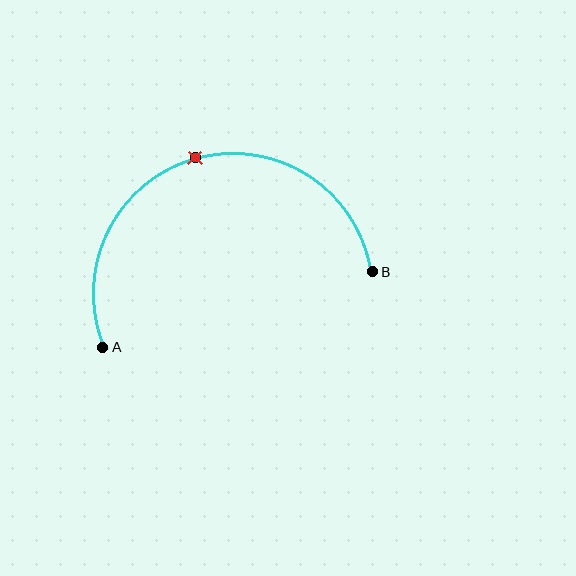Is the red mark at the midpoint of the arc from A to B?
Yes. The red mark lies on the arc at equal arc-length from both A and B — it is the arc midpoint.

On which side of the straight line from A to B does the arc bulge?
The arc bulges above the straight line connecting A and B.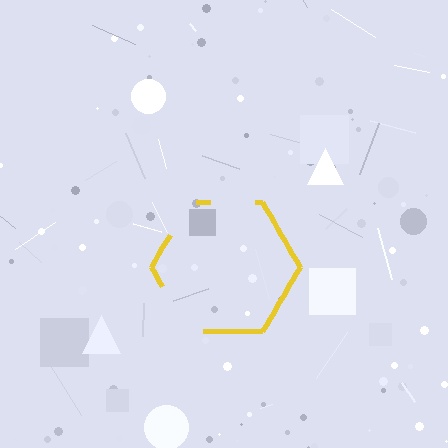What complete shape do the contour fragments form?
The contour fragments form a hexagon.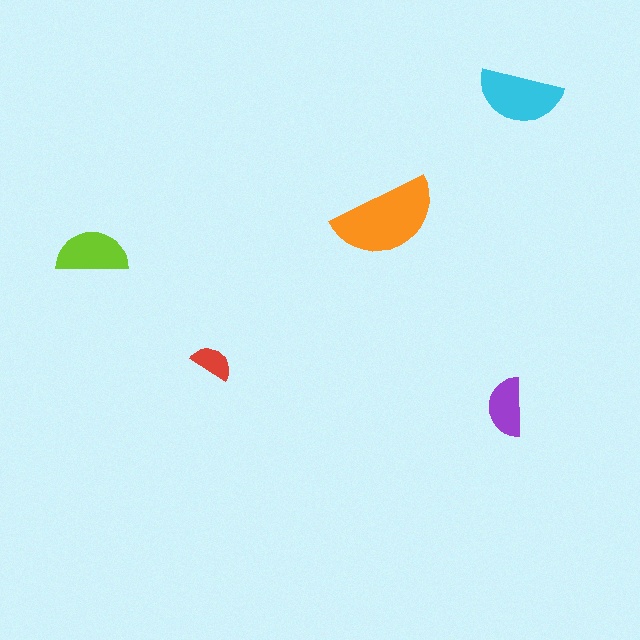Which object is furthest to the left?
The lime semicircle is leftmost.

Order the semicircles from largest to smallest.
the orange one, the cyan one, the lime one, the purple one, the red one.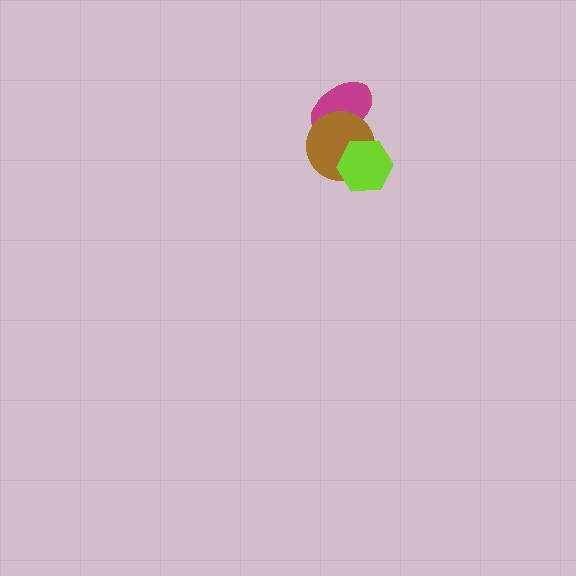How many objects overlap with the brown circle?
2 objects overlap with the brown circle.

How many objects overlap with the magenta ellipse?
1 object overlaps with the magenta ellipse.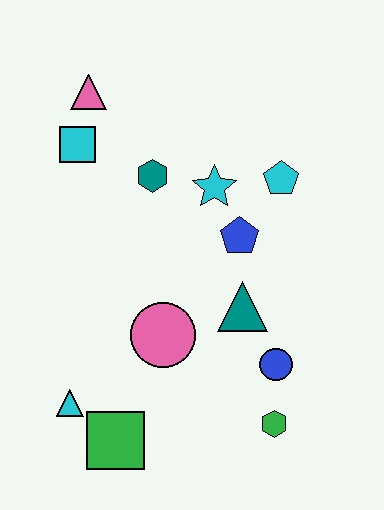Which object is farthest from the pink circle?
The pink triangle is farthest from the pink circle.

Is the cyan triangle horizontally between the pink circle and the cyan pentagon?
No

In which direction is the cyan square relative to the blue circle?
The cyan square is above the blue circle.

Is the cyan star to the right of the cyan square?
Yes